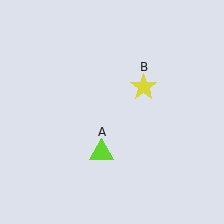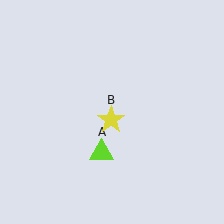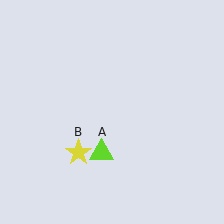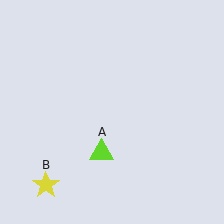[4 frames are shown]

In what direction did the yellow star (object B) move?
The yellow star (object B) moved down and to the left.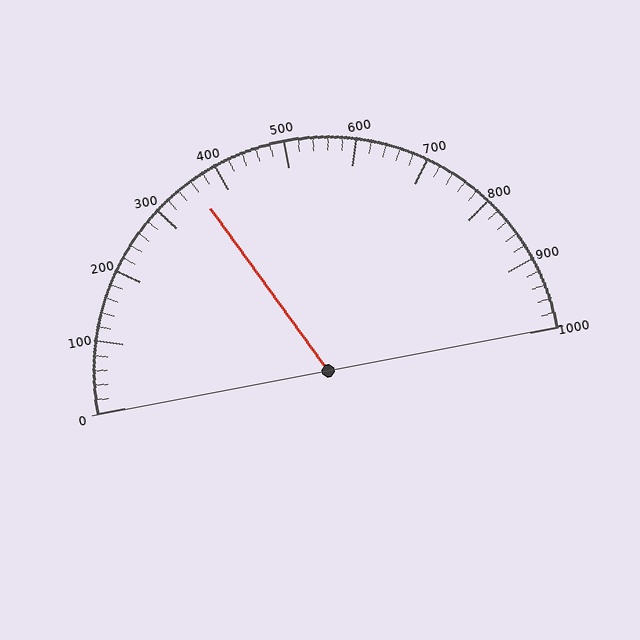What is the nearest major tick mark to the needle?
The nearest major tick mark is 400.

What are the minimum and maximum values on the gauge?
The gauge ranges from 0 to 1000.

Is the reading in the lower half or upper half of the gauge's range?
The reading is in the lower half of the range (0 to 1000).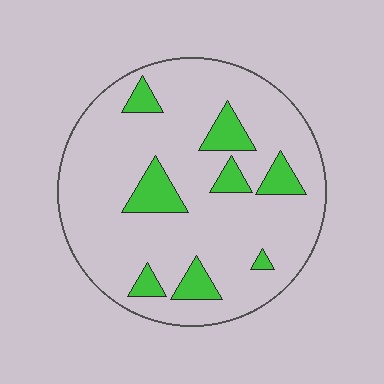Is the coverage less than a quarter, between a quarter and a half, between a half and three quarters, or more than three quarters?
Less than a quarter.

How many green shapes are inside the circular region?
8.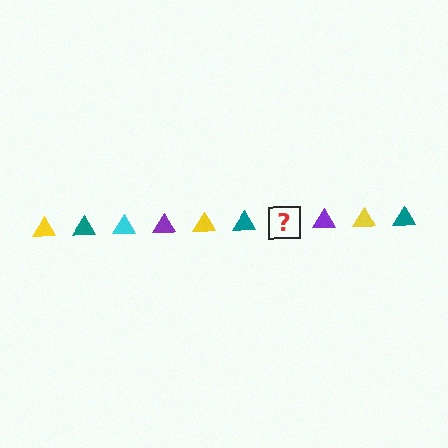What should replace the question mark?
The question mark should be replaced with a cyan triangle.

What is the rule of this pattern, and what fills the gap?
The rule is that the pattern cycles through yellow, teal, cyan, purple triangles. The gap should be filled with a cyan triangle.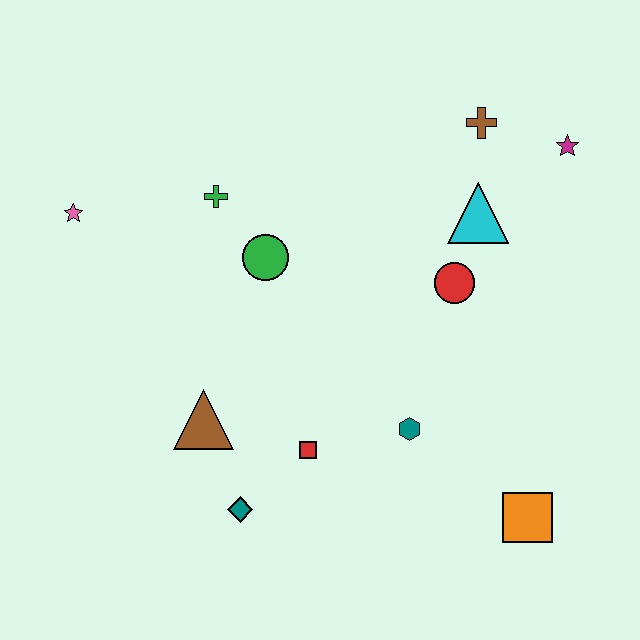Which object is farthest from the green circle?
The orange square is farthest from the green circle.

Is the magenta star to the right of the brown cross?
Yes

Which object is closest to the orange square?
The teal hexagon is closest to the orange square.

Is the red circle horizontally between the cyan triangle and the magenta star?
No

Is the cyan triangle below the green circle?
No